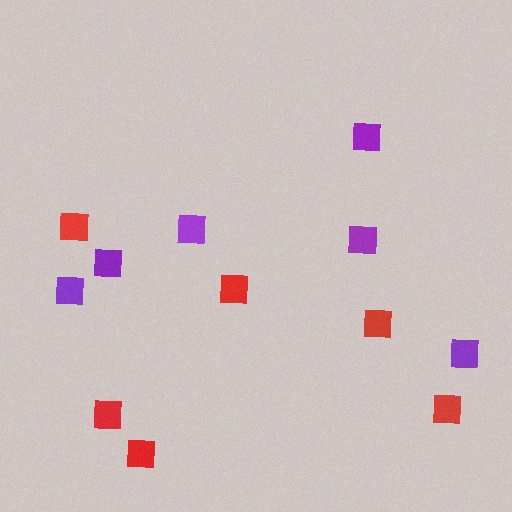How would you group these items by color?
There are 2 groups: one group of red squares (6) and one group of purple squares (6).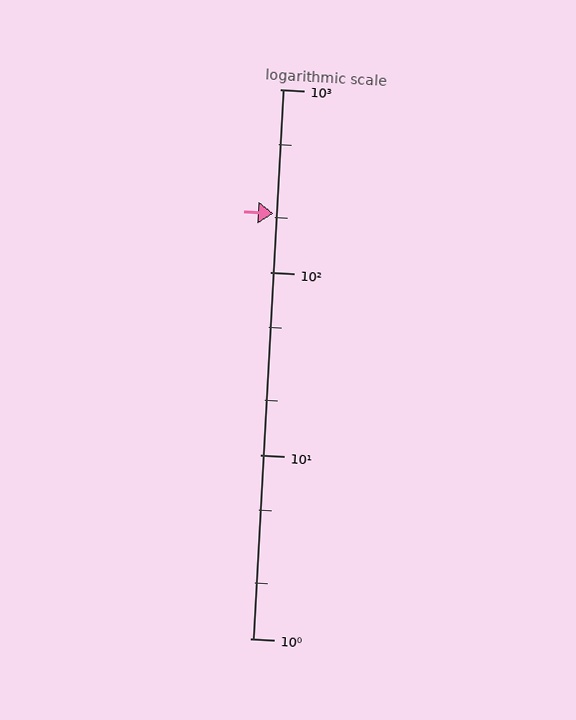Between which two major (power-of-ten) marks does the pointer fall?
The pointer is between 100 and 1000.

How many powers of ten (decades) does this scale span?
The scale spans 3 decades, from 1 to 1000.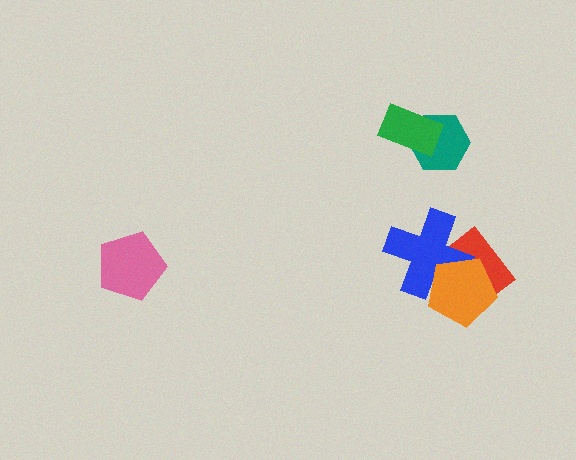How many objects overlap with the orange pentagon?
2 objects overlap with the orange pentagon.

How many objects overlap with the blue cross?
2 objects overlap with the blue cross.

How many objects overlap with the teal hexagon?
1 object overlaps with the teal hexagon.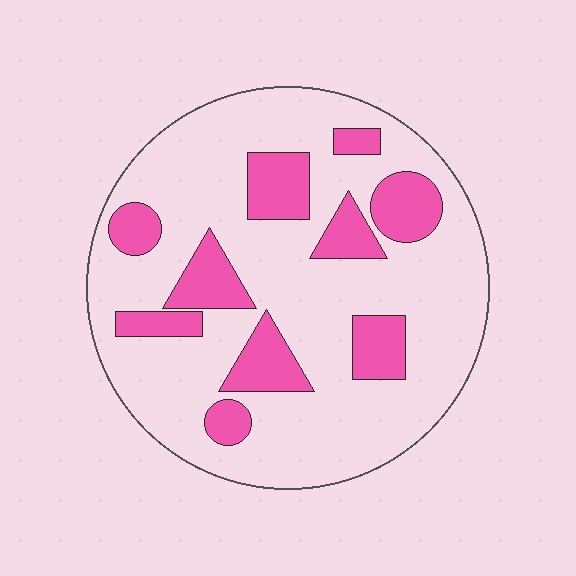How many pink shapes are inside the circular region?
10.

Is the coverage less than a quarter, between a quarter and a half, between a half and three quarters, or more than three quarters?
Less than a quarter.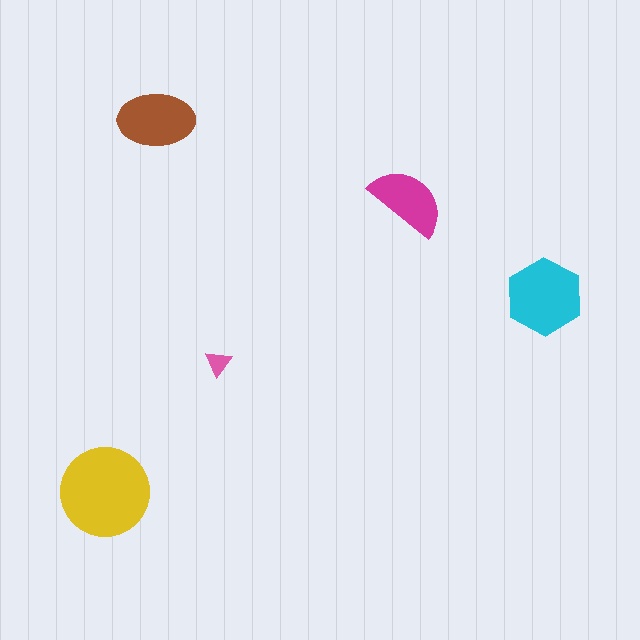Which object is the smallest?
The pink triangle.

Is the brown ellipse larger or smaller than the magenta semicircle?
Larger.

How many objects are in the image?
There are 5 objects in the image.